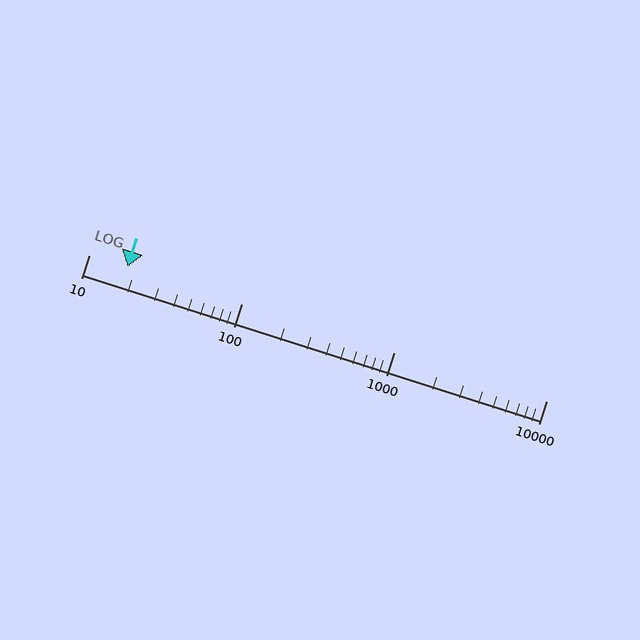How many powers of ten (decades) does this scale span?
The scale spans 3 decades, from 10 to 10000.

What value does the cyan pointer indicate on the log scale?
The pointer indicates approximately 18.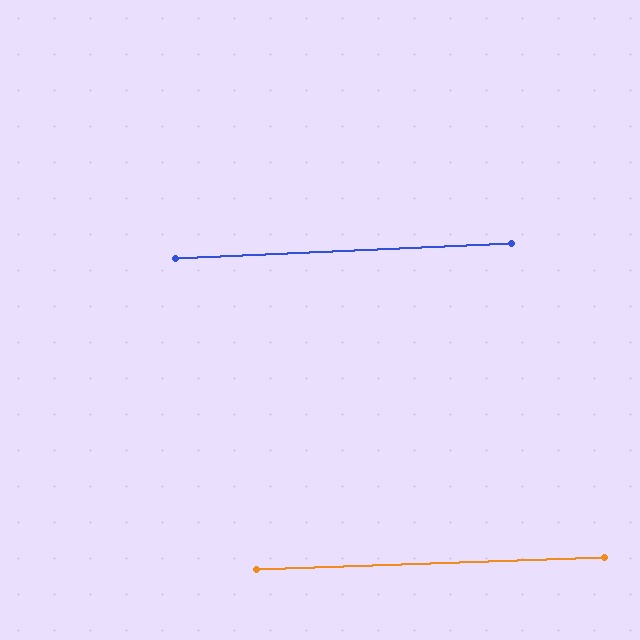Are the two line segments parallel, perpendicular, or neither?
Parallel — their directions differ by only 0.7°.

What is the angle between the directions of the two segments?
Approximately 1 degree.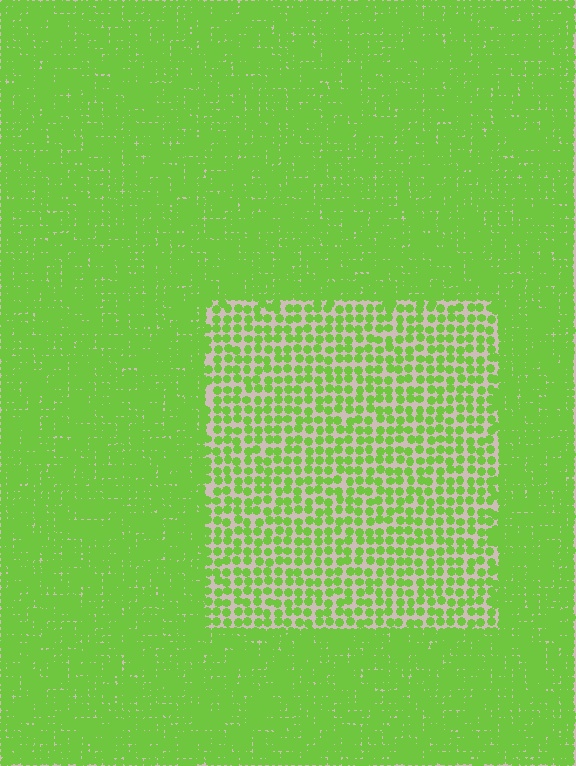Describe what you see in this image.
The image contains small lime elements arranged at two different densities. A rectangle-shaped region is visible where the elements are less densely packed than the surrounding area.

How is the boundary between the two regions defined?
The boundary is defined by a change in element density (approximately 2.2x ratio). All elements are the same color, size, and shape.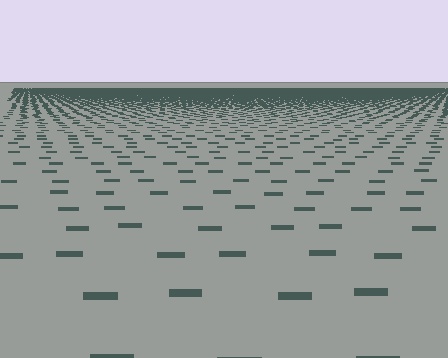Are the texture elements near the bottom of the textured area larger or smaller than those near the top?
Larger. Near the bottom, elements are closer to the viewer and appear at a bigger on-screen size.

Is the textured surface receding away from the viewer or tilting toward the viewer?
The surface is receding away from the viewer. Texture elements get smaller and denser toward the top.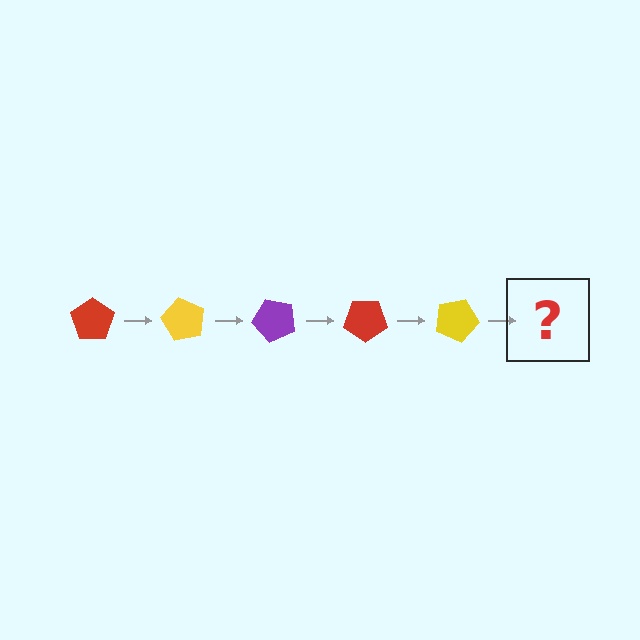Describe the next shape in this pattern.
It should be a purple pentagon, rotated 300 degrees from the start.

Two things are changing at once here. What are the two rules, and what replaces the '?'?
The two rules are that it rotates 60 degrees each step and the color cycles through red, yellow, and purple. The '?' should be a purple pentagon, rotated 300 degrees from the start.